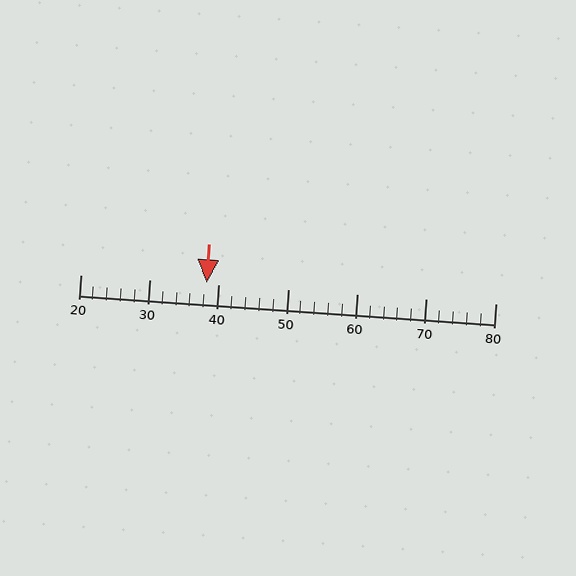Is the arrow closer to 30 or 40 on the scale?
The arrow is closer to 40.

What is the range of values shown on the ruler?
The ruler shows values from 20 to 80.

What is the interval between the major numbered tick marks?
The major tick marks are spaced 10 units apart.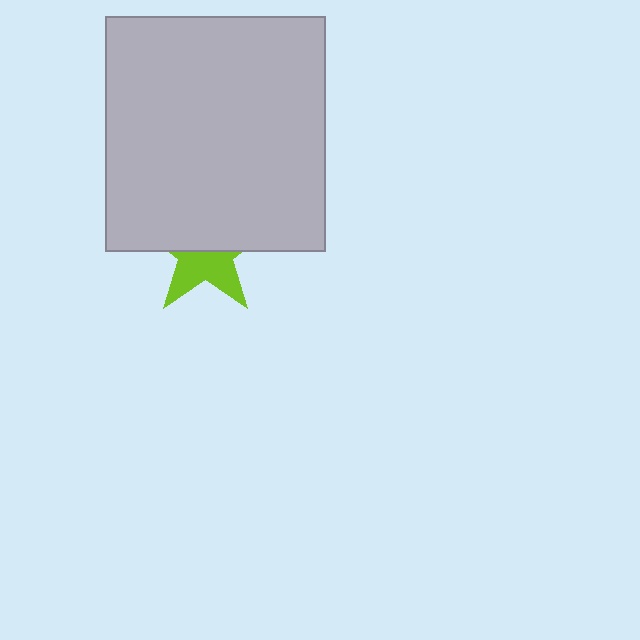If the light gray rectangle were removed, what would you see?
You would see the complete lime star.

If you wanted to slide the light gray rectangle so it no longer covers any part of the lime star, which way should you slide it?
Slide it up — that is the most direct way to separate the two shapes.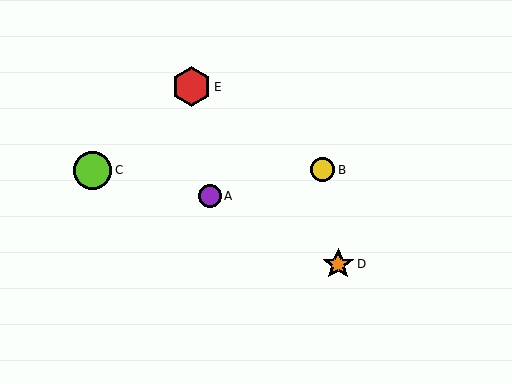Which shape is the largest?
The red hexagon (labeled E) is the largest.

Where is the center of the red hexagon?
The center of the red hexagon is at (191, 87).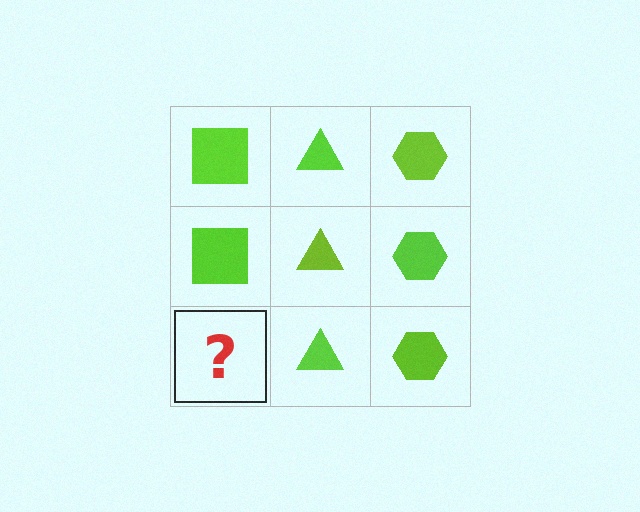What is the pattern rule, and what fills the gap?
The rule is that each column has a consistent shape. The gap should be filled with a lime square.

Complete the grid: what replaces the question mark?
The question mark should be replaced with a lime square.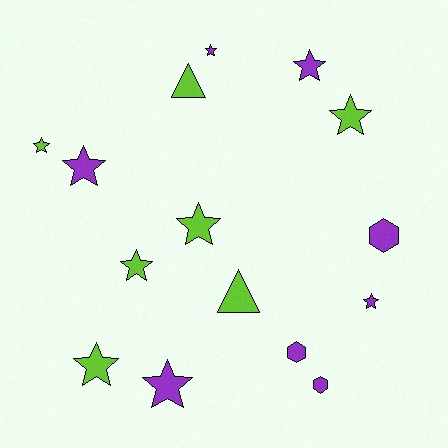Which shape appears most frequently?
Star, with 10 objects.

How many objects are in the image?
There are 15 objects.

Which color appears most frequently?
Purple, with 8 objects.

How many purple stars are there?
There are 5 purple stars.